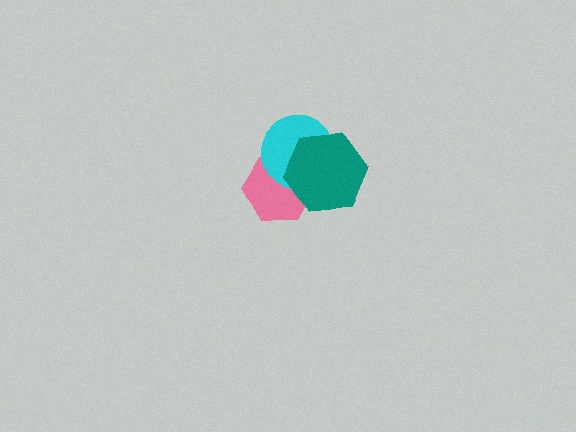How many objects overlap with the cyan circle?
2 objects overlap with the cyan circle.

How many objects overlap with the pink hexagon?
2 objects overlap with the pink hexagon.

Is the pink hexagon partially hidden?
Yes, it is partially covered by another shape.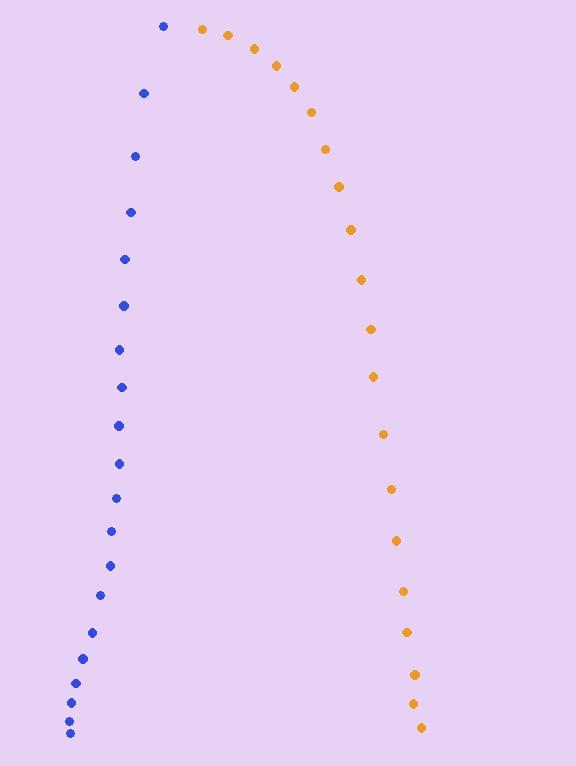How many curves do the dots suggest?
There are 2 distinct paths.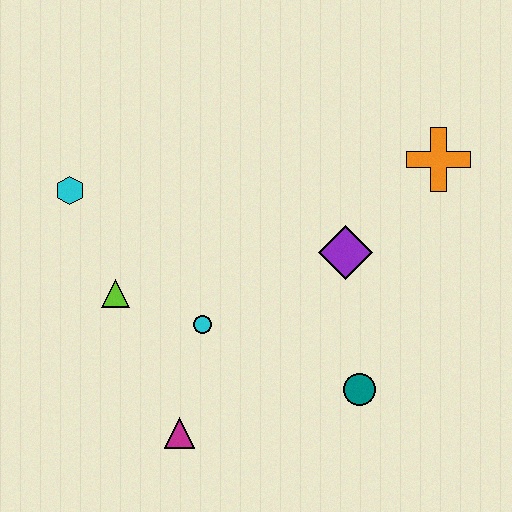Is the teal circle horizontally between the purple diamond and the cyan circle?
No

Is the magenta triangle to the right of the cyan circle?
No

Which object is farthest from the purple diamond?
The cyan hexagon is farthest from the purple diamond.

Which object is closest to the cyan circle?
The lime triangle is closest to the cyan circle.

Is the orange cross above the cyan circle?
Yes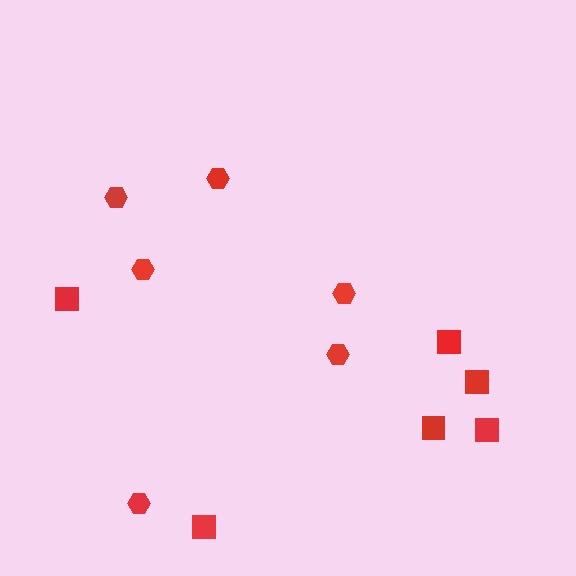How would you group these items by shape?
There are 2 groups: one group of squares (6) and one group of hexagons (6).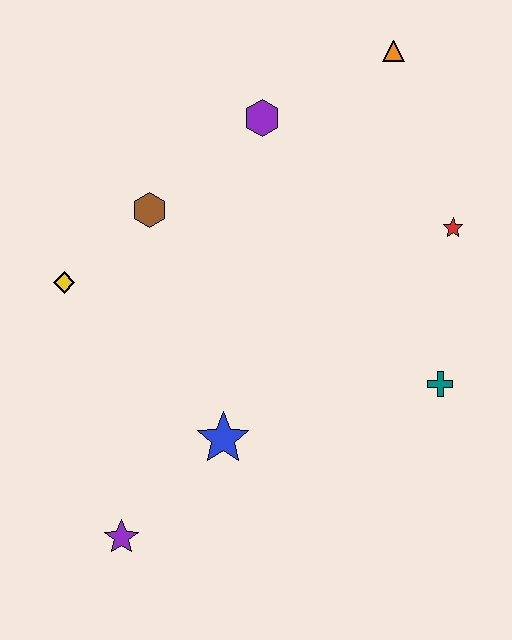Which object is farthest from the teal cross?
The yellow diamond is farthest from the teal cross.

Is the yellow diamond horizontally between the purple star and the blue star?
No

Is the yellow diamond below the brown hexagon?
Yes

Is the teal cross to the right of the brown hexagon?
Yes